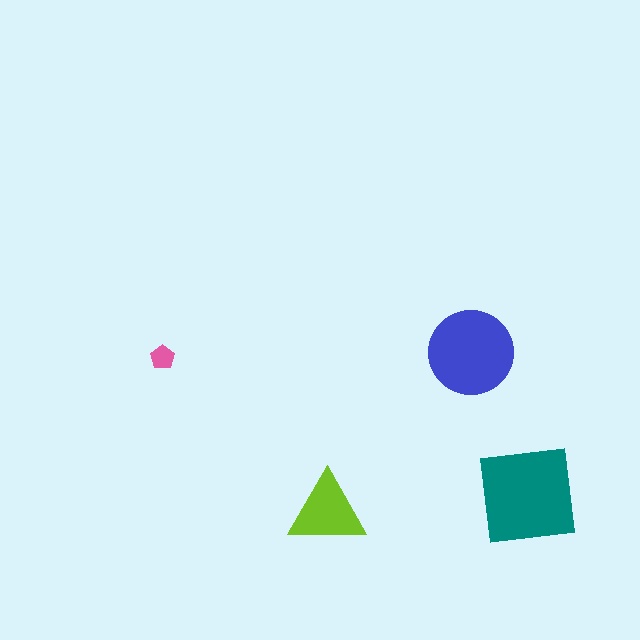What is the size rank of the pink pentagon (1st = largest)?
4th.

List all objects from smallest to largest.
The pink pentagon, the lime triangle, the blue circle, the teal square.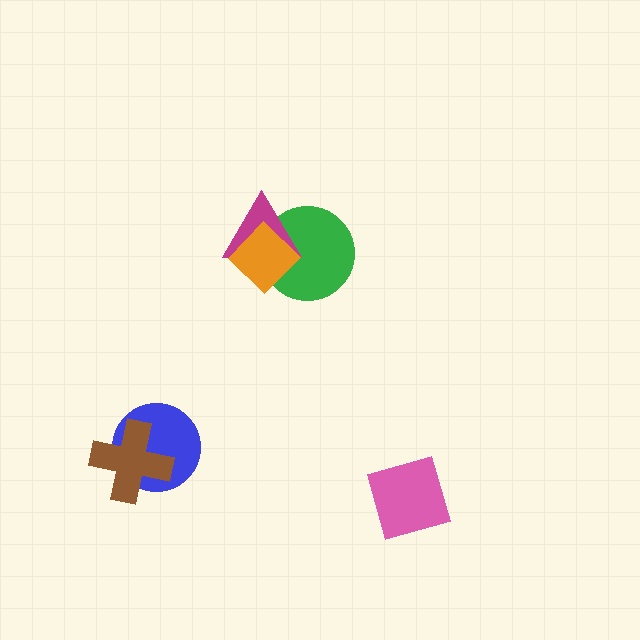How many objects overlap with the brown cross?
1 object overlaps with the brown cross.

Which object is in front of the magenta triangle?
The orange diamond is in front of the magenta triangle.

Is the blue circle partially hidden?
Yes, it is partially covered by another shape.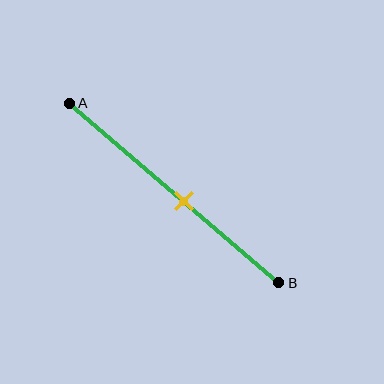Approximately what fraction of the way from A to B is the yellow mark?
The yellow mark is approximately 55% of the way from A to B.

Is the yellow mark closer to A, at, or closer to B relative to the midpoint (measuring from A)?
The yellow mark is closer to point B than the midpoint of segment AB.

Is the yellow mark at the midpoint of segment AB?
No, the mark is at about 55% from A, not at the 50% midpoint.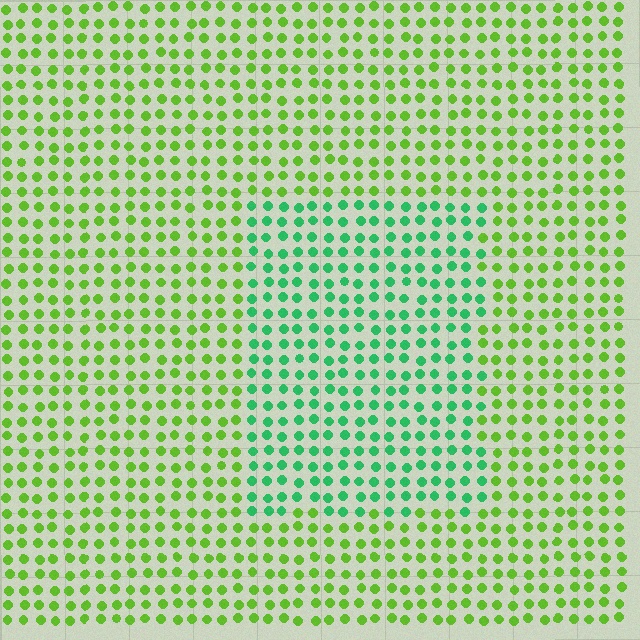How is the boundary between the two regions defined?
The boundary is defined purely by a slight shift in hue (about 45 degrees). Spacing, size, and orientation are identical on both sides.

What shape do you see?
I see a rectangle.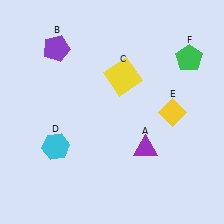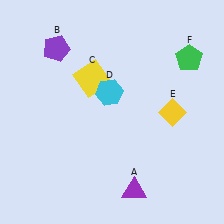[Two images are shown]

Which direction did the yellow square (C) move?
The yellow square (C) moved left.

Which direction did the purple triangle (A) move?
The purple triangle (A) moved down.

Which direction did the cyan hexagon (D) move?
The cyan hexagon (D) moved up.